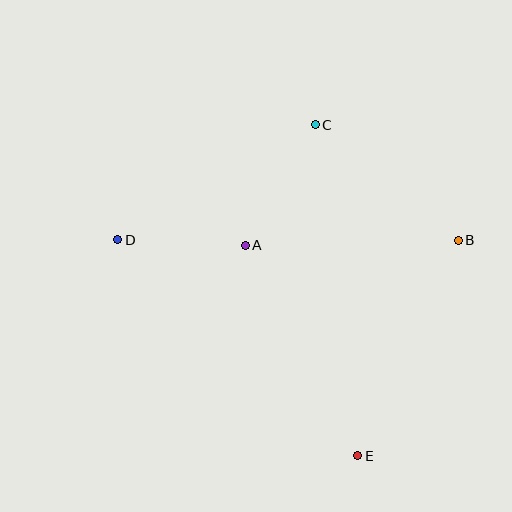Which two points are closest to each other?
Points A and D are closest to each other.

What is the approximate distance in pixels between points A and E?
The distance between A and E is approximately 239 pixels.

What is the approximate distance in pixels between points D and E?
The distance between D and E is approximately 323 pixels.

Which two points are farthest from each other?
Points B and D are farthest from each other.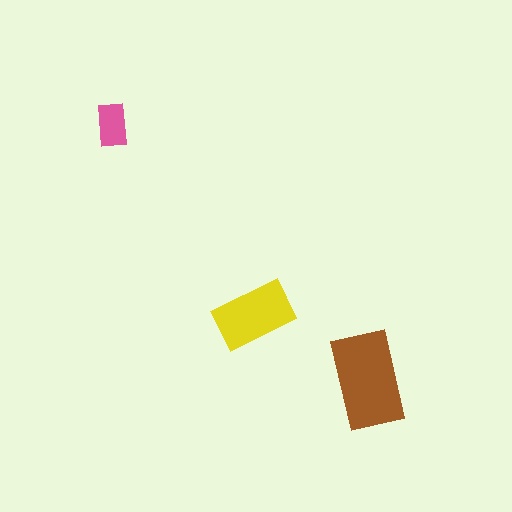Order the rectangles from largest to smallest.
the brown one, the yellow one, the pink one.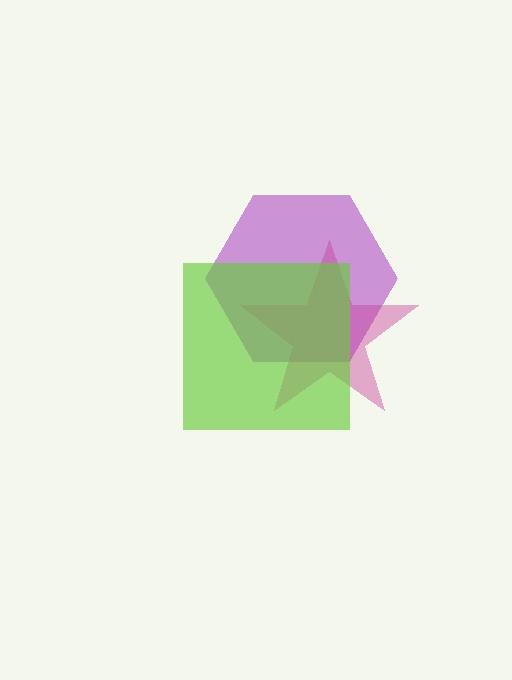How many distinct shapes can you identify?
There are 3 distinct shapes: a purple hexagon, a magenta star, a lime square.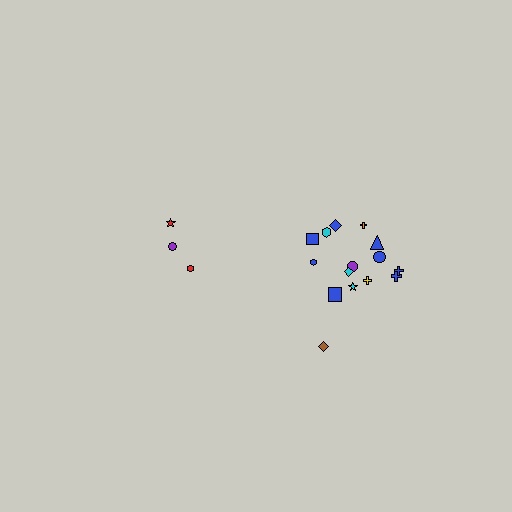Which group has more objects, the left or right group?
The right group.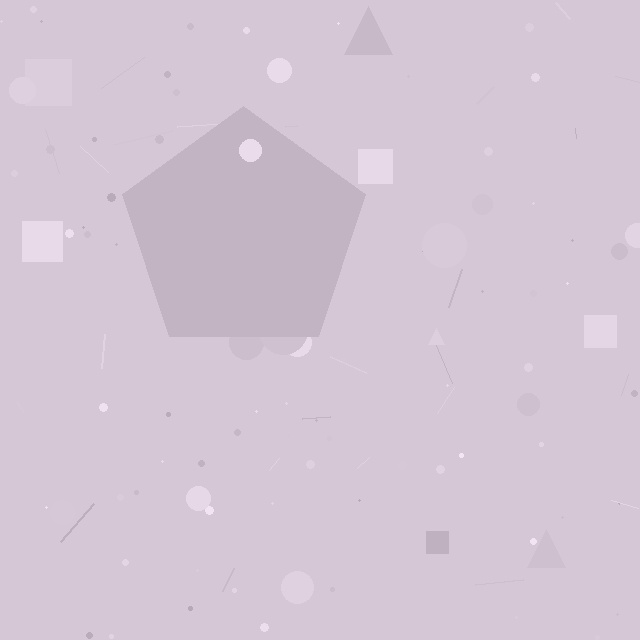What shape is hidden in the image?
A pentagon is hidden in the image.